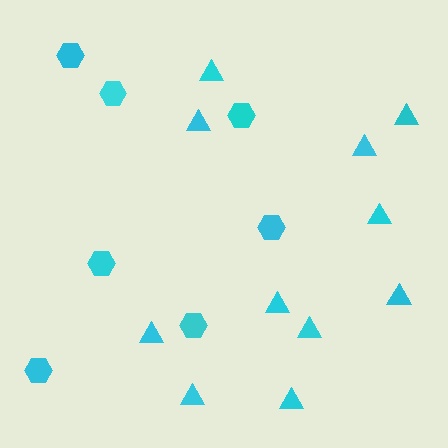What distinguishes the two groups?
There are 2 groups: one group of hexagons (7) and one group of triangles (11).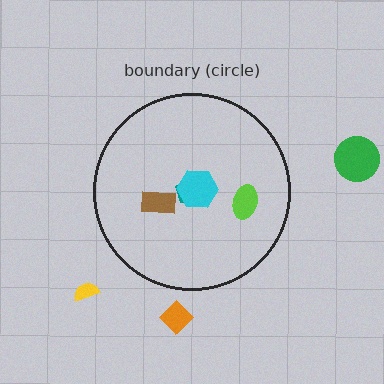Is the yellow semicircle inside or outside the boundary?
Outside.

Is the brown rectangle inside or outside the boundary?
Inside.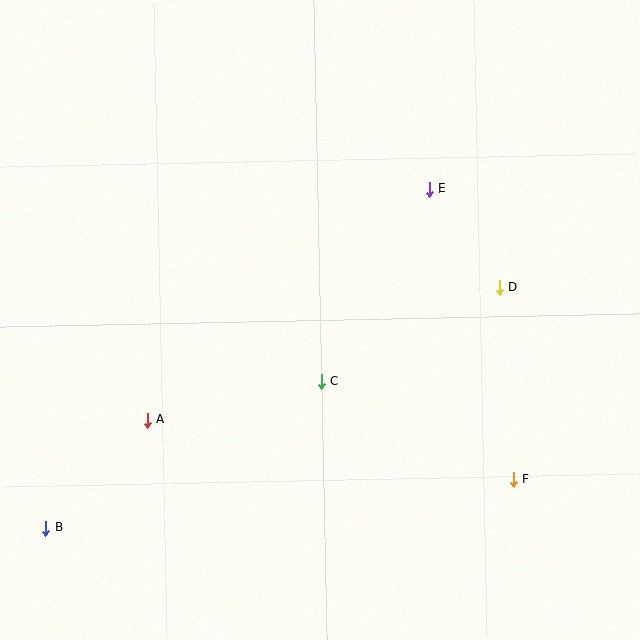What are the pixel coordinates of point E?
Point E is at (430, 189).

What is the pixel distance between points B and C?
The distance between B and C is 312 pixels.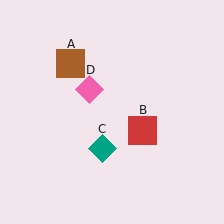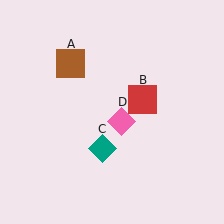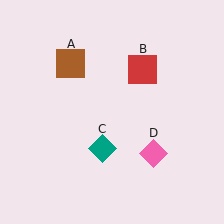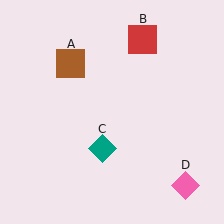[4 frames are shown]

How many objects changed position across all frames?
2 objects changed position: red square (object B), pink diamond (object D).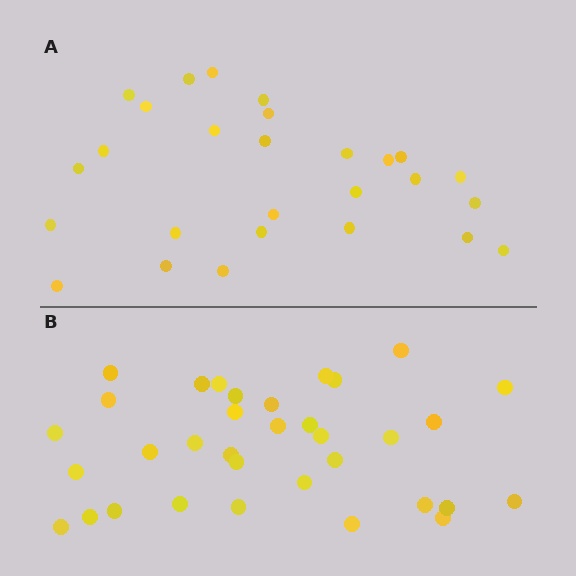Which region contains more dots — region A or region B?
Region B (the bottom region) has more dots.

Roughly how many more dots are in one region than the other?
Region B has roughly 8 or so more dots than region A.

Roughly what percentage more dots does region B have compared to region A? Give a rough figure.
About 25% more.